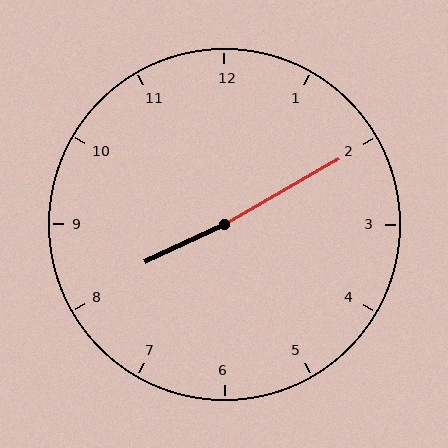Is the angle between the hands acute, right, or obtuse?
It is obtuse.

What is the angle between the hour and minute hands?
Approximately 175 degrees.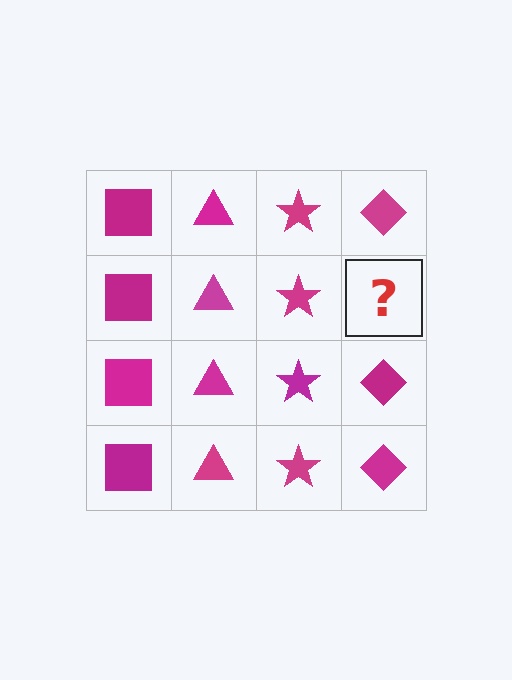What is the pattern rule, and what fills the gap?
The rule is that each column has a consistent shape. The gap should be filled with a magenta diamond.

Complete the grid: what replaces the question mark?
The question mark should be replaced with a magenta diamond.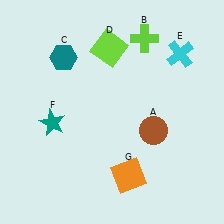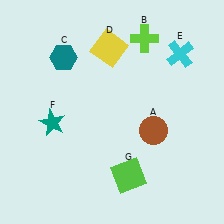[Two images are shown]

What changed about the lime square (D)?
In Image 1, D is lime. In Image 2, it changed to yellow.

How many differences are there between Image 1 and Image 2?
There are 2 differences between the two images.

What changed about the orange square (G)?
In Image 1, G is orange. In Image 2, it changed to lime.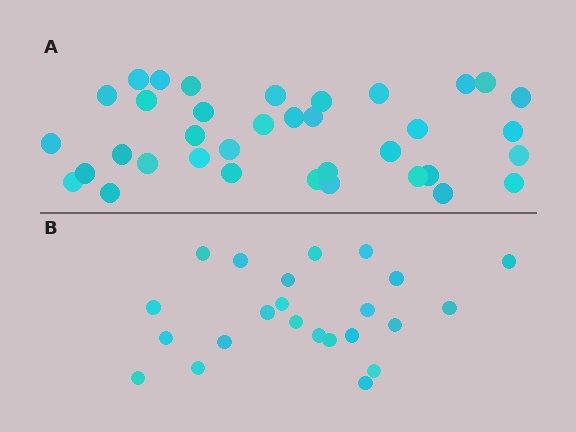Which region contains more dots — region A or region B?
Region A (the top region) has more dots.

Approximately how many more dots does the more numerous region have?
Region A has approximately 15 more dots than region B.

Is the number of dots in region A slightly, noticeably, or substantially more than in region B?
Region A has substantially more. The ratio is roughly 1.6 to 1.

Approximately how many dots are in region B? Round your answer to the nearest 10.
About 20 dots. (The exact count is 23, which rounds to 20.)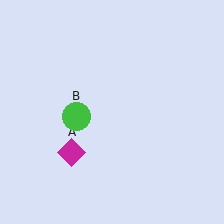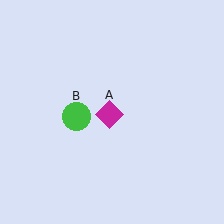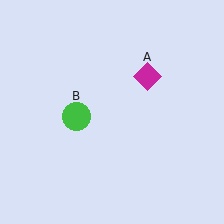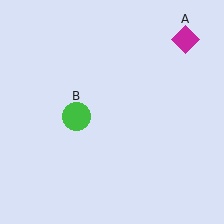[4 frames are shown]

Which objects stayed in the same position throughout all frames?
Green circle (object B) remained stationary.